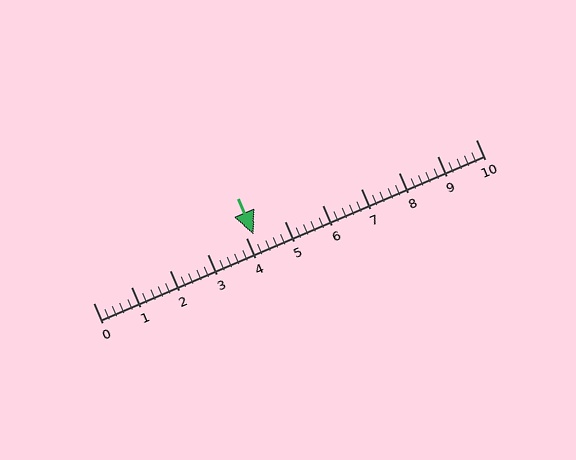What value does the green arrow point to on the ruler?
The green arrow points to approximately 4.2.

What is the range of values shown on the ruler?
The ruler shows values from 0 to 10.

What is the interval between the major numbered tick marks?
The major tick marks are spaced 1 units apart.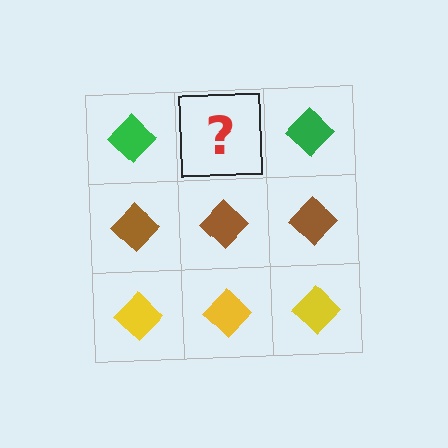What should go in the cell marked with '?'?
The missing cell should contain a green diamond.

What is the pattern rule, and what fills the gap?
The rule is that each row has a consistent color. The gap should be filled with a green diamond.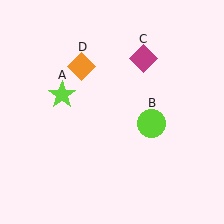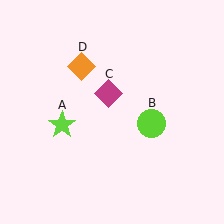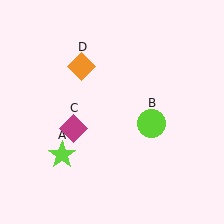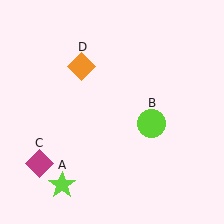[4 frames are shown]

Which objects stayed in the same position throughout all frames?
Lime circle (object B) and orange diamond (object D) remained stationary.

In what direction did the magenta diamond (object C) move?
The magenta diamond (object C) moved down and to the left.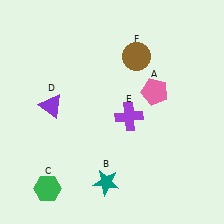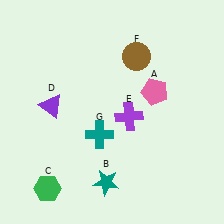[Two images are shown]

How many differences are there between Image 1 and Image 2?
There is 1 difference between the two images.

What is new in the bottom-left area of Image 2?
A teal cross (G) was added in the bottom-left area of Image 2.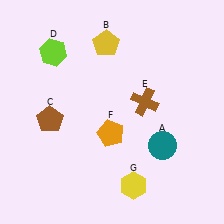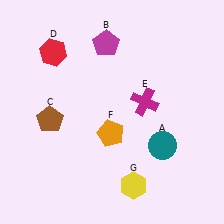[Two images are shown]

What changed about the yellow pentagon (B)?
In Image 1, B is yellow. In Image 2, it changed to magenta.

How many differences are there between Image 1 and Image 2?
There are 3 differences between the two images.